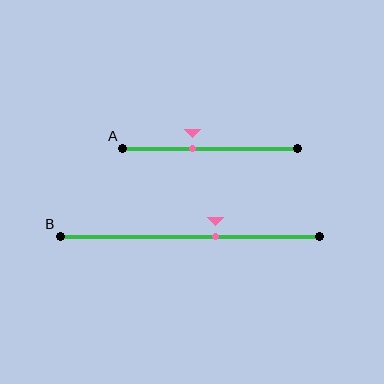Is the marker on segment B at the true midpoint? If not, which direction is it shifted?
No, the marker on segment B is shifted to the right by about 10% of the segment length.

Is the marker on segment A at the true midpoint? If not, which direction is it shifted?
No, the marker on segment A is shifted to the left by about 10% of the segment length.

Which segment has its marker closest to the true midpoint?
Segment B has its marker closest to the true midpoint.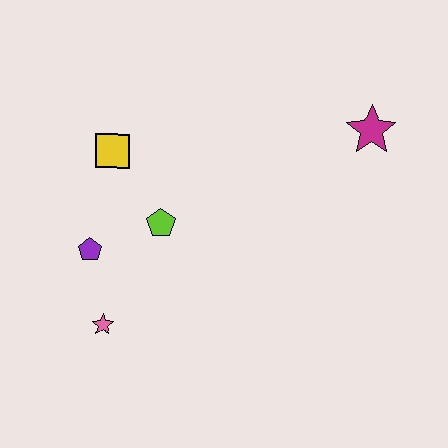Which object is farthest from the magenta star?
The pink star is farthest from the magenta star.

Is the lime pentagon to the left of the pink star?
No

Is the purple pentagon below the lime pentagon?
Yes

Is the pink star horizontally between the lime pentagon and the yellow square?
No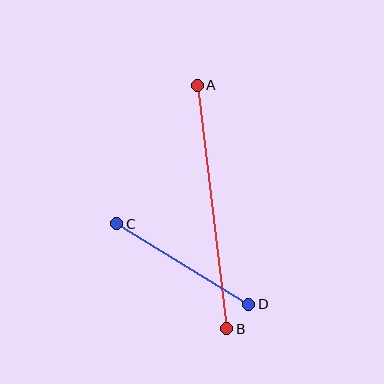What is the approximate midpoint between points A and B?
The midpoint is at approximately (212, 207) pixels.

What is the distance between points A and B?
The distance is approximately 245 pixels.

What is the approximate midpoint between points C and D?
The midpoint is at approximately (183, 264) pixels.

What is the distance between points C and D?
The distance is approximately 155 pixels.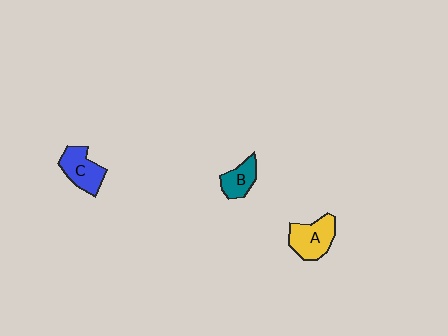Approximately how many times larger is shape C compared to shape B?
Approximately 1.4 times.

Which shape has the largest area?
Shape A (yellow).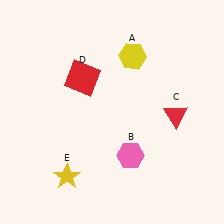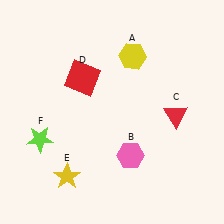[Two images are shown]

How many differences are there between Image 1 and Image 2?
There is 1 difference between the two images.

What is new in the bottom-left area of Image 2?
A lime star (F) was added in the bottom-left area of Image 2.